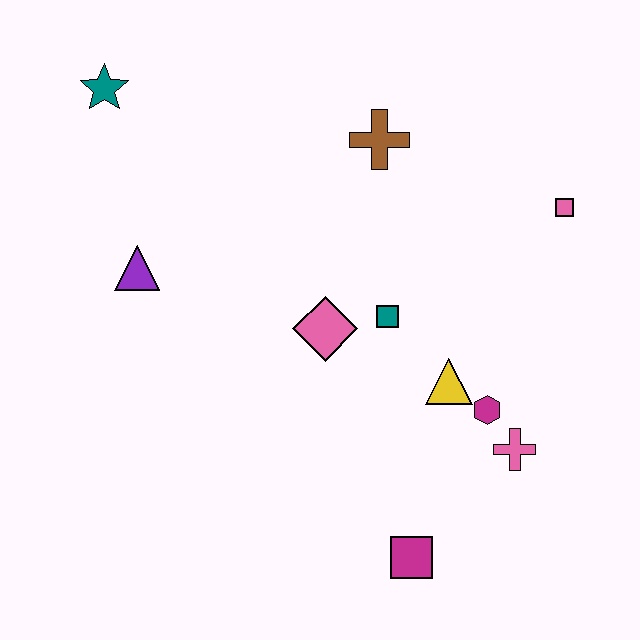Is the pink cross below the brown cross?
Yes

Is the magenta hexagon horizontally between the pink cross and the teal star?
Yes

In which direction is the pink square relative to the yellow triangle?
The pink square is above the yellow triangle.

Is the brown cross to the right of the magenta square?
No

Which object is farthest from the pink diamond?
The teal star is farthest from the pink diamond.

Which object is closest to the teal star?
The purple triangle is closest to the teal star.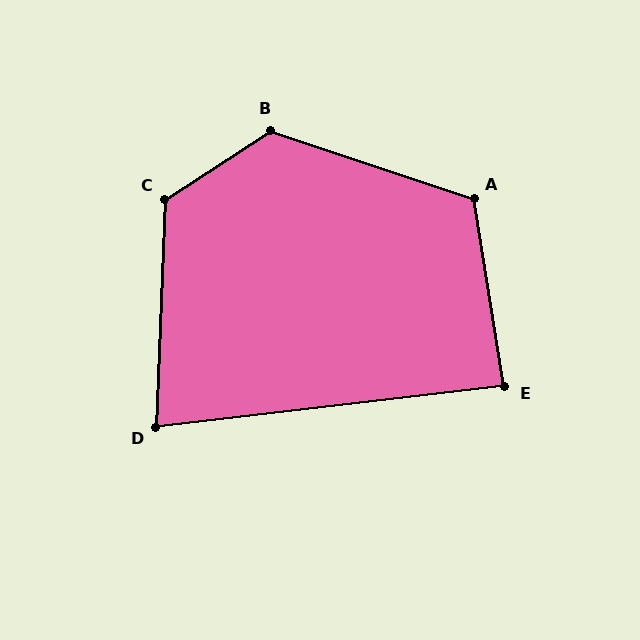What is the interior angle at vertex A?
Approximately 118 degrees (obtuse).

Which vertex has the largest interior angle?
B, at approximately 128 degrees.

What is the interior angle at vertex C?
Approximately 126 degrees (obtuse).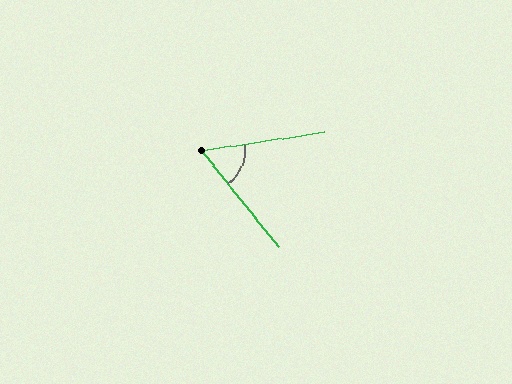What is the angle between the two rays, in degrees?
Approximately 60 degrees.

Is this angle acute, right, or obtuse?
It is acute.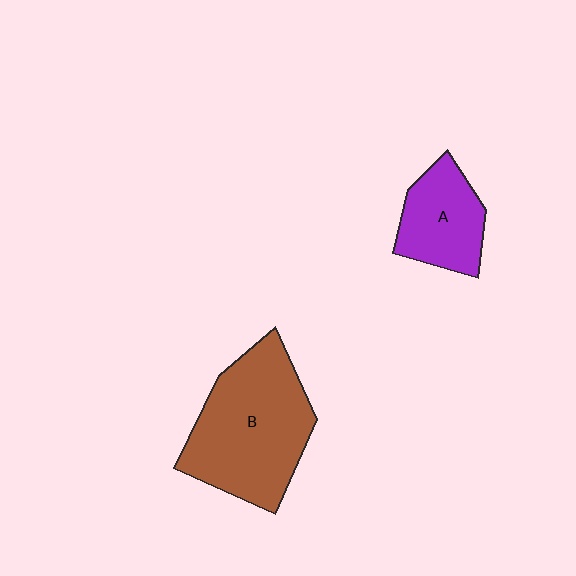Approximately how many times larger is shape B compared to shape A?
Approximately 1.9 times.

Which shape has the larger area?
Shape B (brown).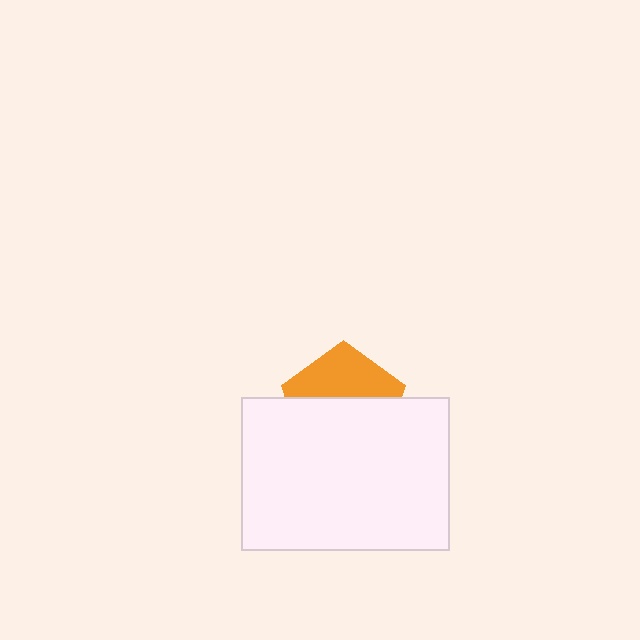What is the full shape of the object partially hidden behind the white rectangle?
The partially hidden object is an orange pentagon.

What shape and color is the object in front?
The object in front is a white rectangle.